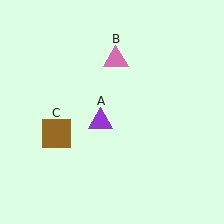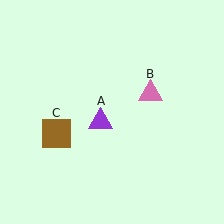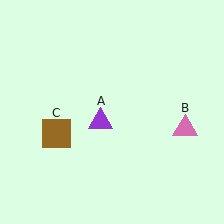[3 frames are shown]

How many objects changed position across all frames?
1 object changed position: pink triangle (object B).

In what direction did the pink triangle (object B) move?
The pink triangle (object B) moved down and to the right.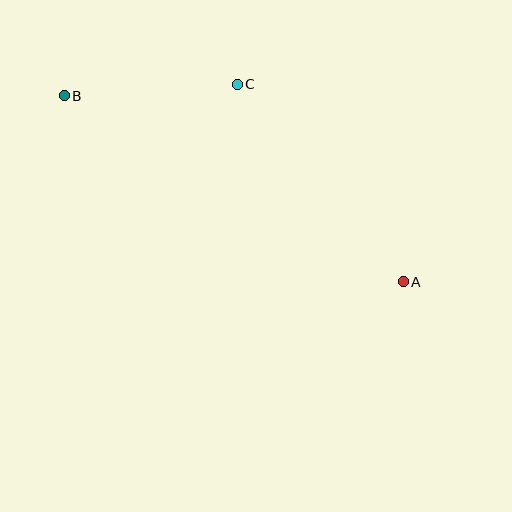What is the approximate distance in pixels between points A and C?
The distance between A and C is approximately 258 pixels.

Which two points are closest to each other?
Points B and C are closest to each other.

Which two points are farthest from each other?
Points A and B are farthest from each other.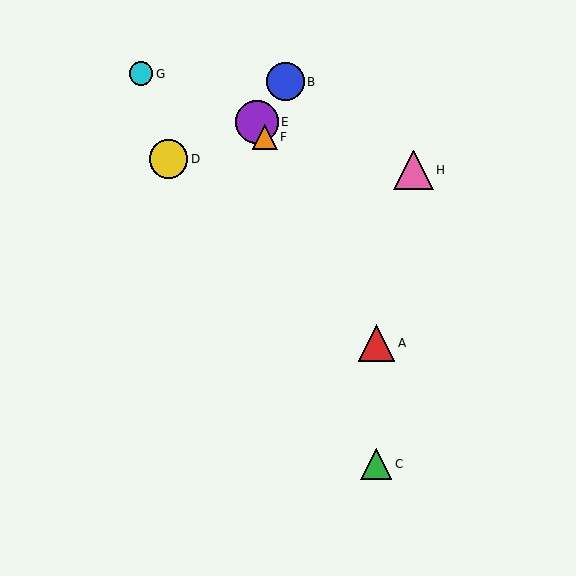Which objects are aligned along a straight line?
Objects A, E, F are aligned along a straight line.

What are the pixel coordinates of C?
Object C is at (376, 464).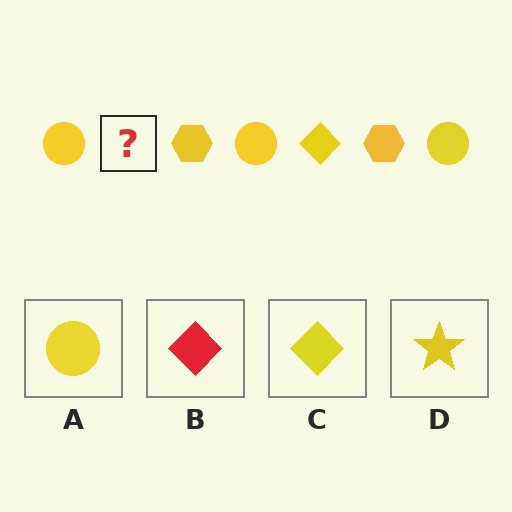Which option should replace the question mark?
Option C.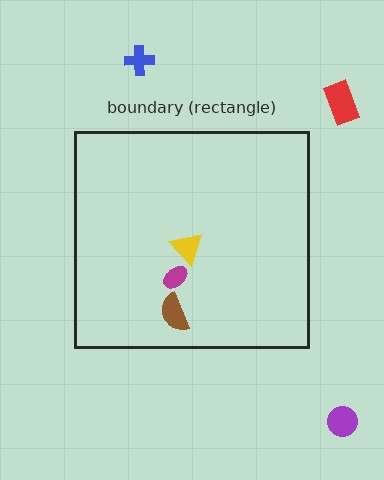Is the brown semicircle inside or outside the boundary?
Inside.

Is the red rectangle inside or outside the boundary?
Outside.